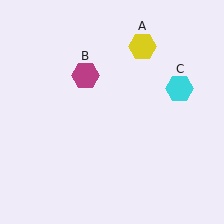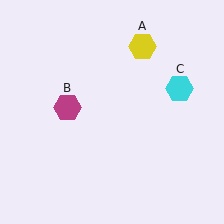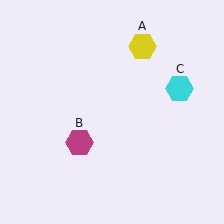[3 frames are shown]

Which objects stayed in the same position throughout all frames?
Yellow hexagon (object A) and cyan hexagon (object C) remained stationary.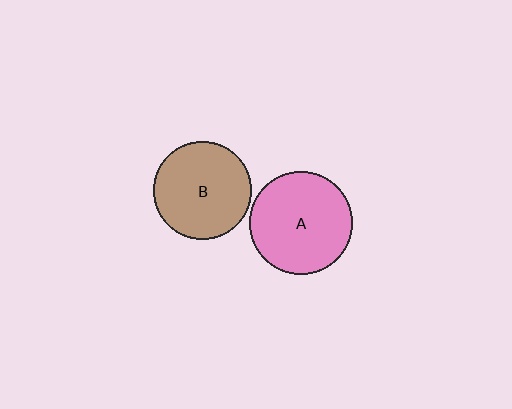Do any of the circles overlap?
No, none of the circles overlap.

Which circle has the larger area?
Circle A (pink).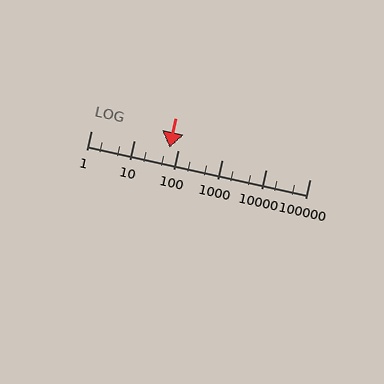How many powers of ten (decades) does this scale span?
The scale spans 5 decades, from 1 to 100000.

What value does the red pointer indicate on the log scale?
The pointer indicates approximately 63.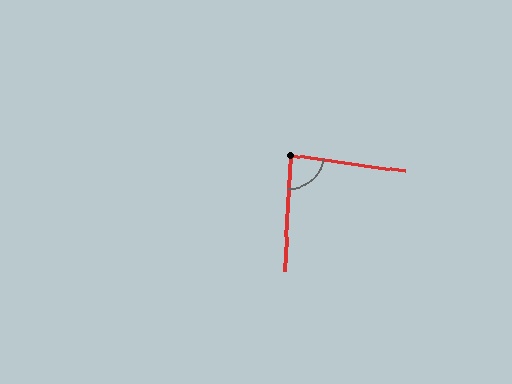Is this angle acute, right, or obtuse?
It is approximately a right angle.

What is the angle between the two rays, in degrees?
Approximately 85 degrees.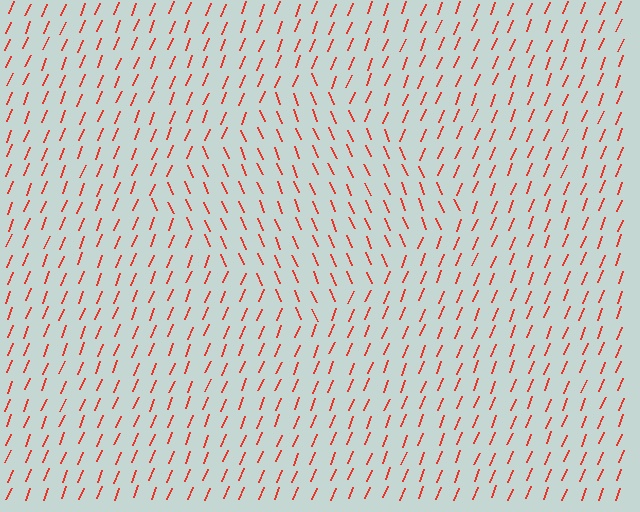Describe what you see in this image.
The image is filled with small red line segments. A diamond region in the image has lines oriented differently from the surrounding lines, creating a visible texture boundary.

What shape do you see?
I see a diamond.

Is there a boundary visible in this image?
Yes, there is a texture boundary formed by a change in line orientation.